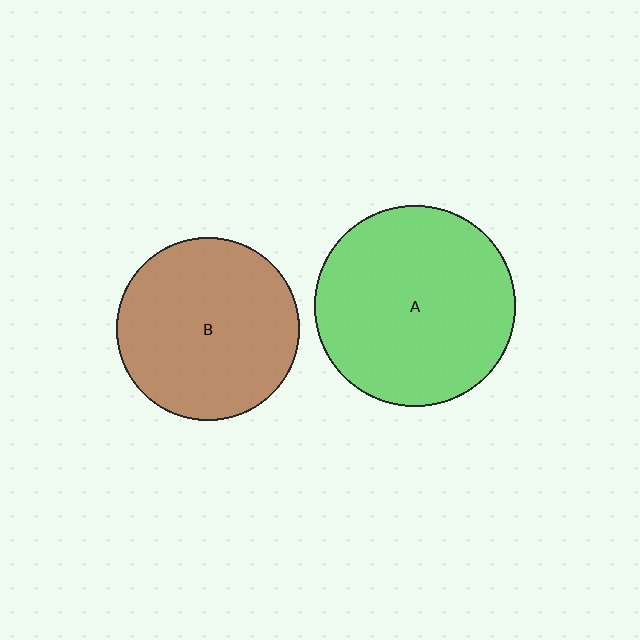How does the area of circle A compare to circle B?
Approximately 1.2 times.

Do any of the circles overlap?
No, none of the circles overlap.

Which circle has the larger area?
Circle A (green).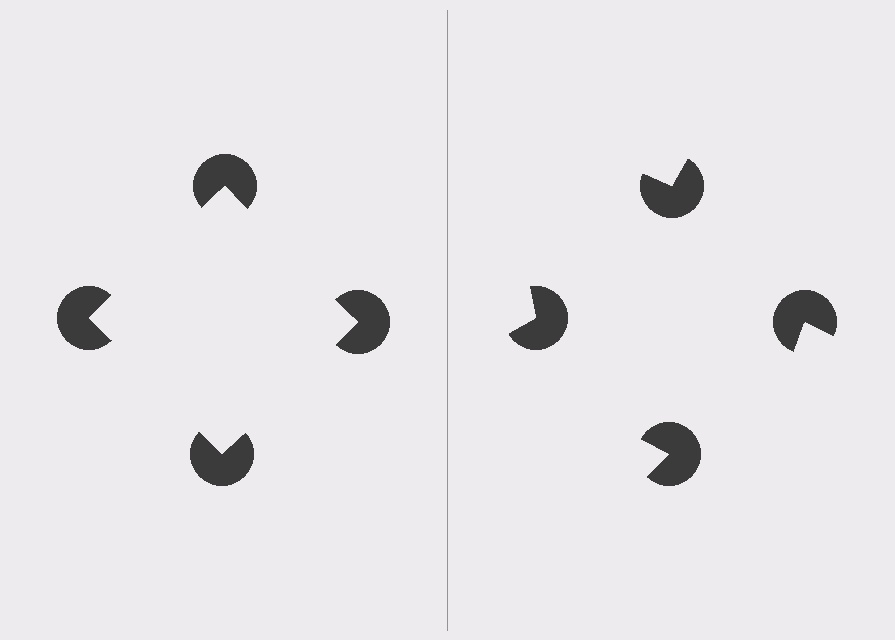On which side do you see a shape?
An illusory square appears on the left side. On the right side the wedge cuts are rotated, so no coherent shape forms.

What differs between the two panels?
The pac-man discs are positioned identically on both sides; only the wedge orientations differ. On the left they align to a square; on the right they are misaligned.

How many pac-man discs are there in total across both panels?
8 — 4 on each side.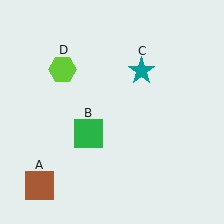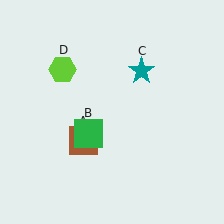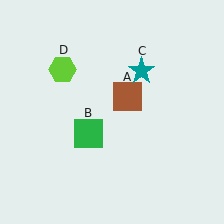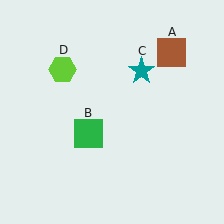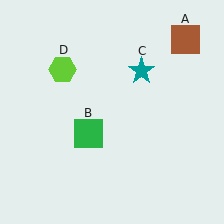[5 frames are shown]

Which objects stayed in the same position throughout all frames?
Green square (object B) and teal star (object C) and lime hexagon (object D) remained stationary.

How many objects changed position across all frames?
1 object changed position: brown square (object A).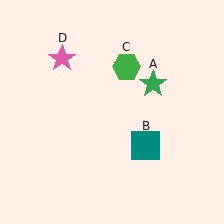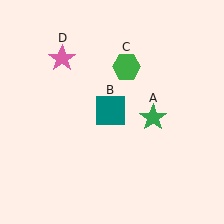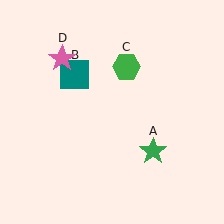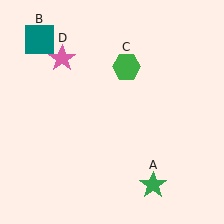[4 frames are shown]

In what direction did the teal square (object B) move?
The teal square (object B) moved up and to the left.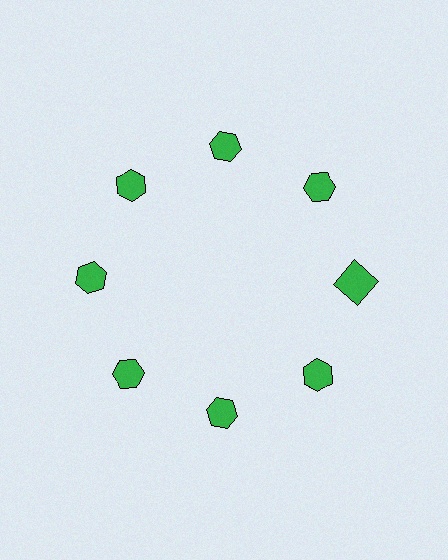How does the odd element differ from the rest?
It has a different shape: square instead of hexagon.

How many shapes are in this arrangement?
There are 8 shapes arranged in a ring pattern.